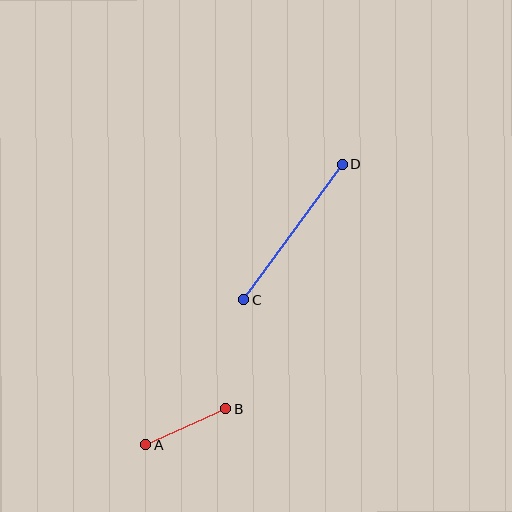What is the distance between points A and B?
The distance is approximately 88 pixels.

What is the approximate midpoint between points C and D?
The midpoint is at approximately (293, 232) pixels.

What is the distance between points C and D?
The distance is approximately 168 pixels.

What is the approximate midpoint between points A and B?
The midpoint is at approximately (185, 427) pixels.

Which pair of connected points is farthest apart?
Points C and D are farthest apart.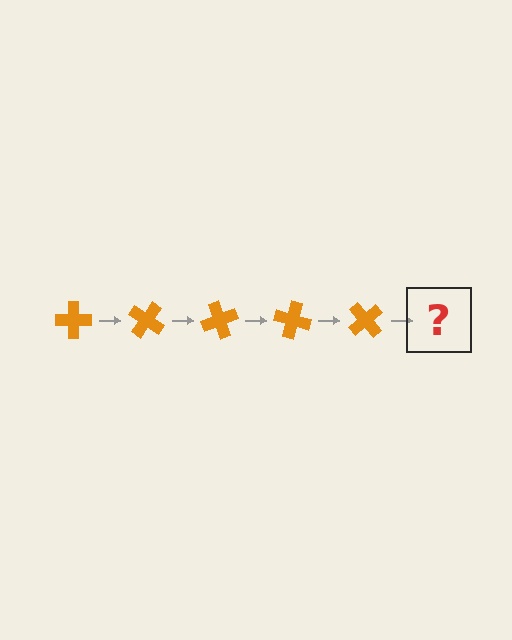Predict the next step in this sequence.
The next step is an orange cross rotated 175 degrees.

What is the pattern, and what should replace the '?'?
The pattern is that the cross rotates 35 degrees each step. The '?' should be an orange cross rotated 175 degrees.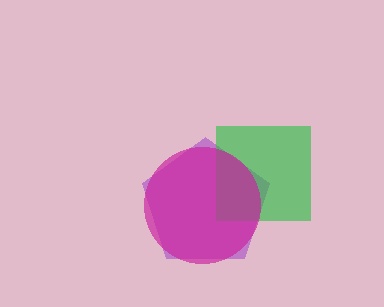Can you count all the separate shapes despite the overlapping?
Yes, there are 3 separate shapes.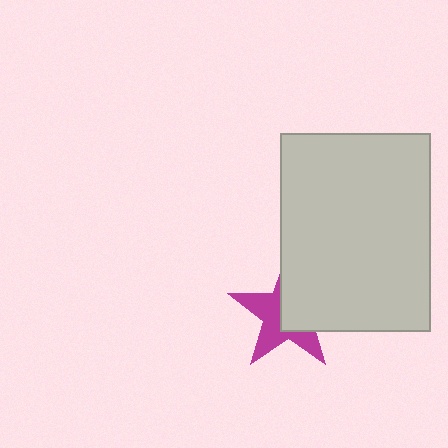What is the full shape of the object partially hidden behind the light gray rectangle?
The partially hidden object is a magenta star.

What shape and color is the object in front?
The object in front is a light gray rectangle.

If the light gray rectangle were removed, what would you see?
You would see the complete magenta star.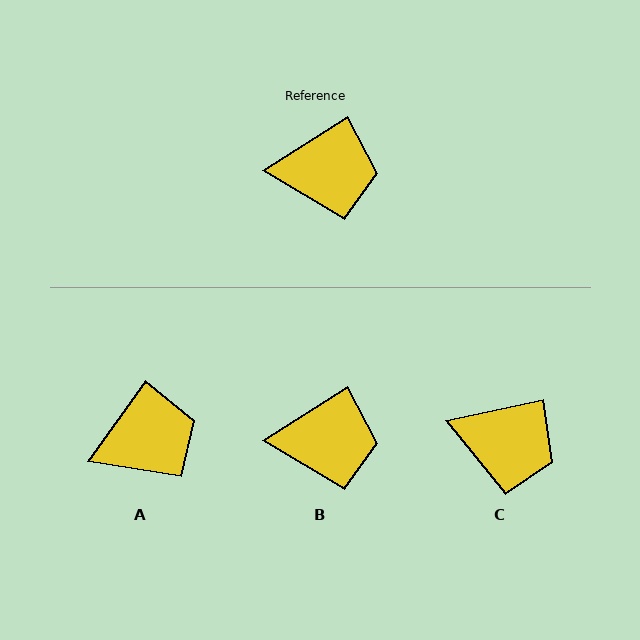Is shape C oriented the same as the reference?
No, it is off by about 20 degrees.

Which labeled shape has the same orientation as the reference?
B.